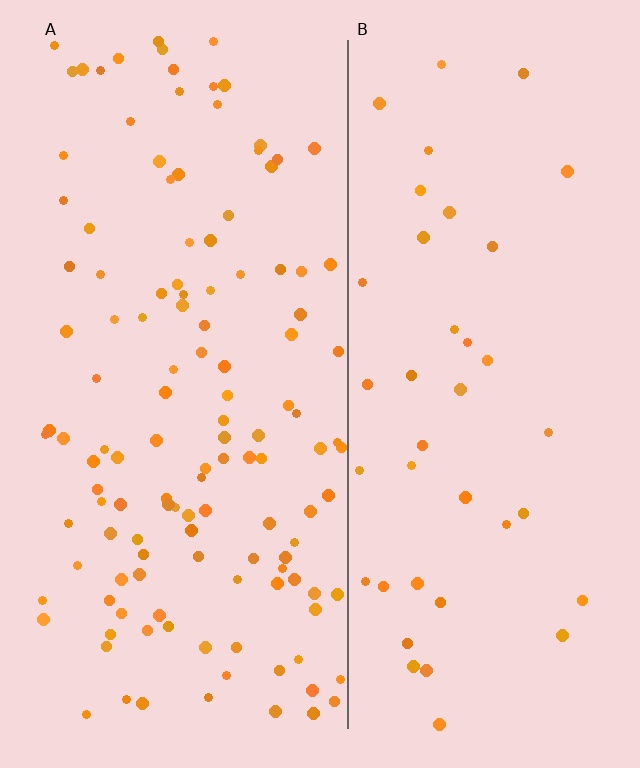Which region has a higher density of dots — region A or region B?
A (the left).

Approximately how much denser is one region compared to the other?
Approximately 3.1× — region A over region B.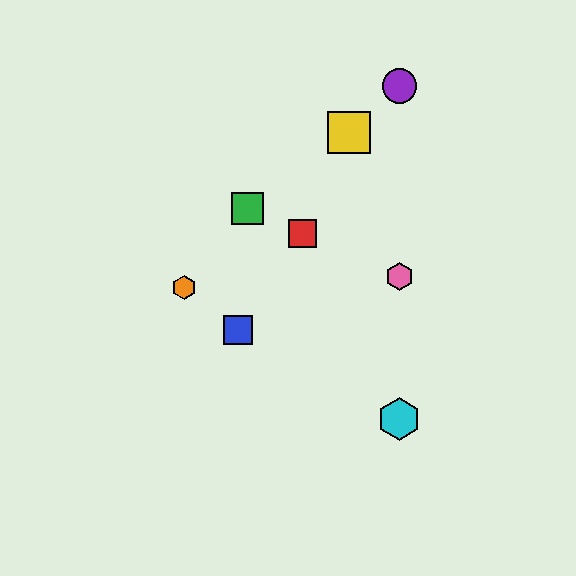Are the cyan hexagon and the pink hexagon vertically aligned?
Yes, both are at x≈399.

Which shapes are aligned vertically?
The purple circle, the cyan hexagon, the pink hexagon are aligned vertically.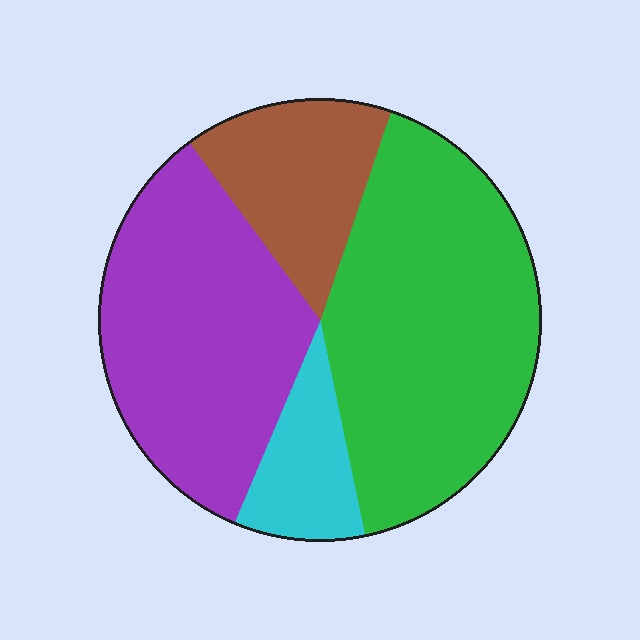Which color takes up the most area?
Green, at roughly 40%.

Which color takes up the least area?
Cyan, at roughly 10%.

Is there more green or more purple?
Green.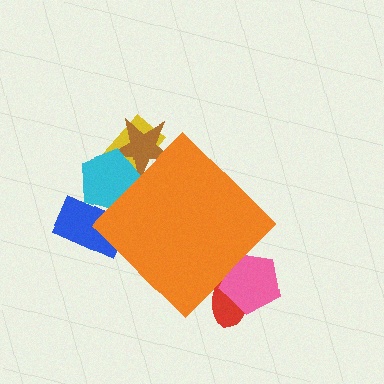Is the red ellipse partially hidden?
Yes, the red ellipse is partially hidden behind the orange diamond.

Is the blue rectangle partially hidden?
Yes, the blue rectangle is partially hidden behind the orange diamond.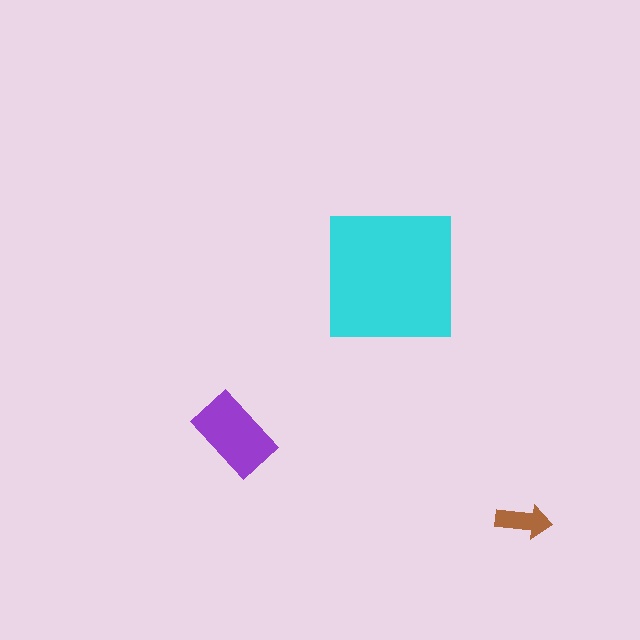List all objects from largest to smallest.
The cyan square, the purple rectangle, the brown arrow.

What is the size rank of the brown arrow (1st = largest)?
3rd.